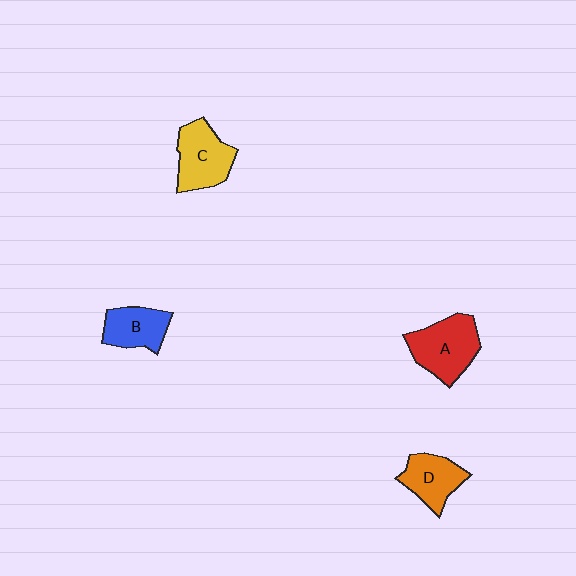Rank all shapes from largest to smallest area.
From largest to smallest: A (red), C (yellow), D (orange), B (blue).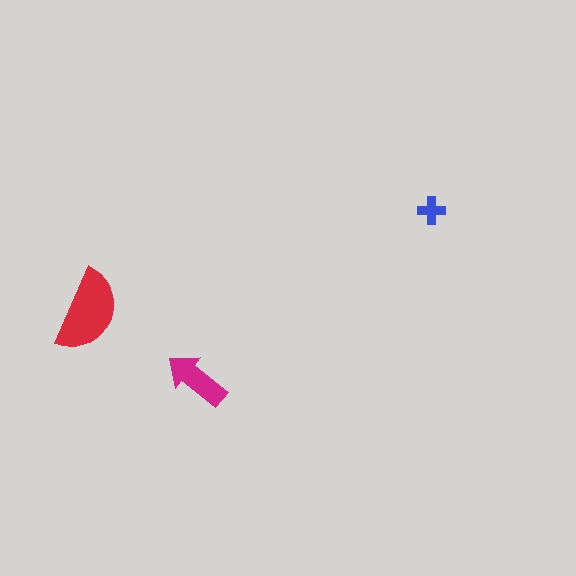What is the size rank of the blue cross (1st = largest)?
3rd.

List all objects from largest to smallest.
The red semicircle, the magenta arrow, the blue cross.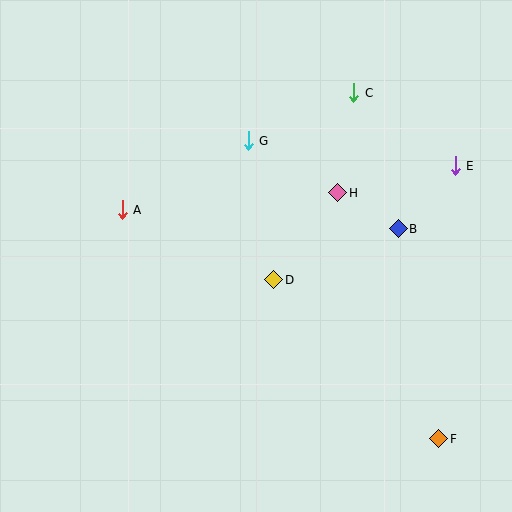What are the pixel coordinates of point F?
Point F is at (439, 439).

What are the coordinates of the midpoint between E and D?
The midpoint between E and D is at (364, 223).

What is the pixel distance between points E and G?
The distance between E and G is 208 pixels.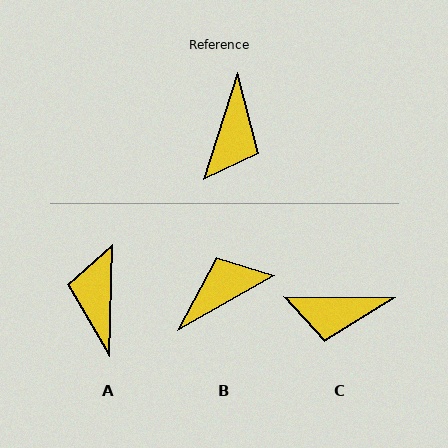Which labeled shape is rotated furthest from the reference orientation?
A, about 164 degrees away.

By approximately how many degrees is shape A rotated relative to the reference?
Approximately 164 degrees clockwise.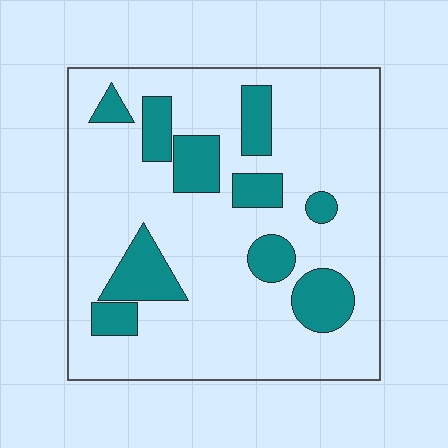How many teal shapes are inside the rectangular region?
10.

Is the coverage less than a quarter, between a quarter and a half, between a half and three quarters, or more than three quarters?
Less than a quarter.